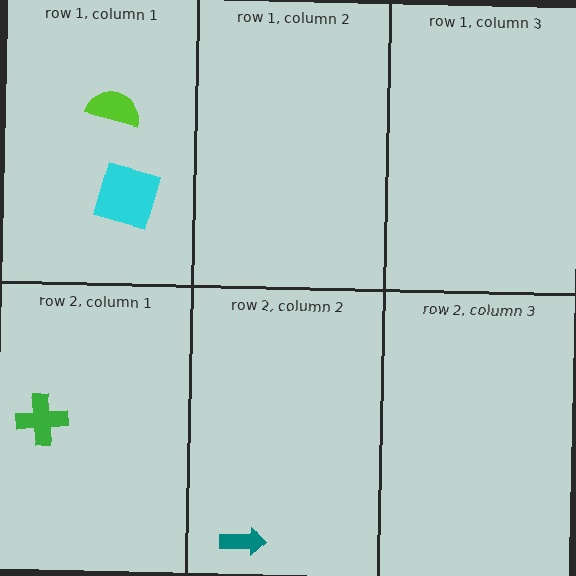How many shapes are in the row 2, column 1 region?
1.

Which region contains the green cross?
The row 2, column 1 region.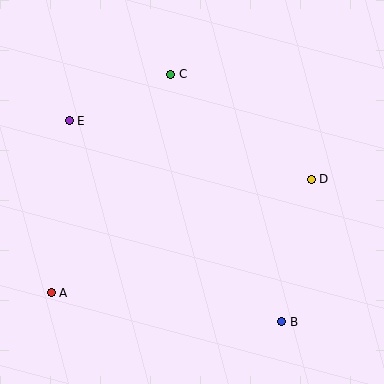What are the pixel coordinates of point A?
Point A is at (51, 293).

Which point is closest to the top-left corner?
Point E is closest to the top-left corner.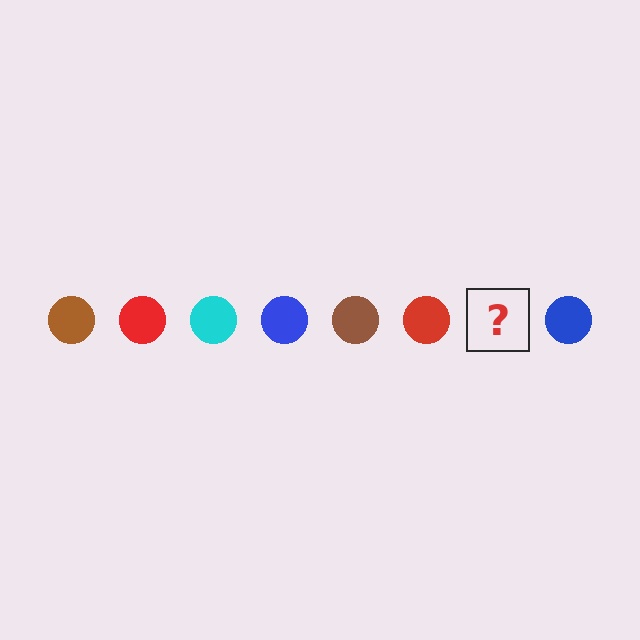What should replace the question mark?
The question mark should be replaced with a cyan circle.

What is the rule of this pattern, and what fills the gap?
The rule is that the pattern cycles through brown, red, cyan, blue circles. The gap should be filled with a cyan circle.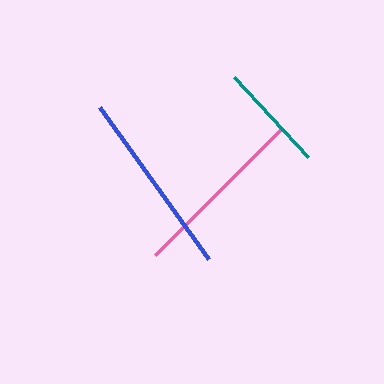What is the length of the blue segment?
The blue segment is approximately 187 pixels long.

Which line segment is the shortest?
The teal line is the shortest at approximately 109 pixels.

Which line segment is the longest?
The blue line is the longest at approximately 187 pixels.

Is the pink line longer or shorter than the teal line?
The pink line is longer than the teal line.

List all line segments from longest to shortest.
From longest to shortest: blue, pink, teal.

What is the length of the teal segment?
The teal segment is approximately 109 pixels long.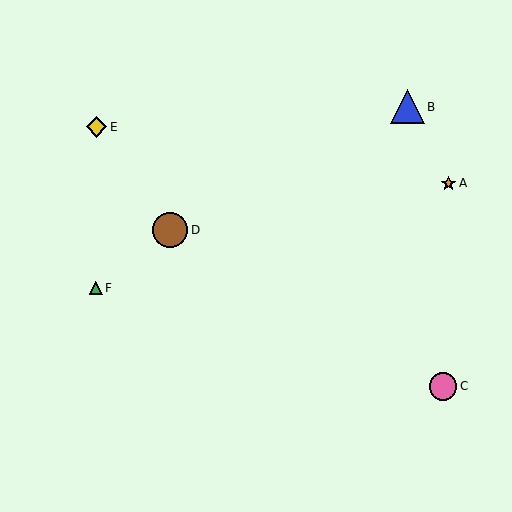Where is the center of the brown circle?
The center of the brown circle is at (170, 230).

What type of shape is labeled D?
Shape D is a brown circle.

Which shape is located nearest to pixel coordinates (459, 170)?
The orange star (labeled A) at (448, 183) is nearest to that location.